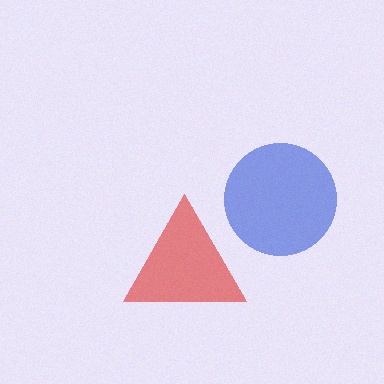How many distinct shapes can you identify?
There are 2 distinct shapes: a red triangle, a blue circle.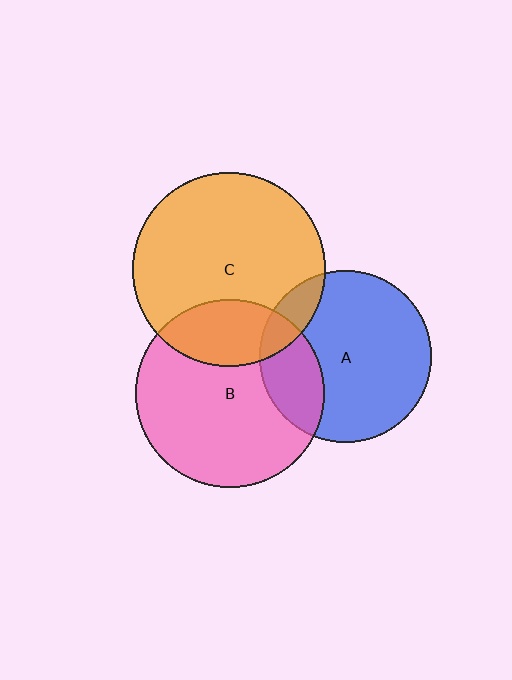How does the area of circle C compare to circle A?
Approximately 1.3 times.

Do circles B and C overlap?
Yes.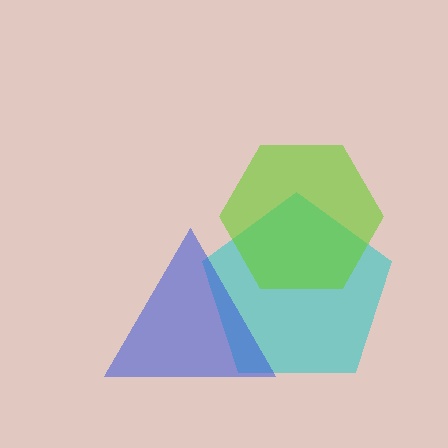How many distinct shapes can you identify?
There are 3 distinct shapes: a cyan pentagon, a lime hexagon, a blue triangle.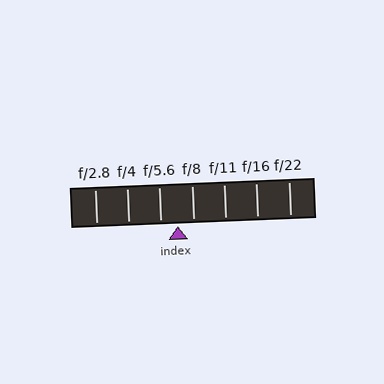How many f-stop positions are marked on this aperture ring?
There are 7 f-stop positions marked.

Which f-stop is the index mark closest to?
The index mark is closest to f/8.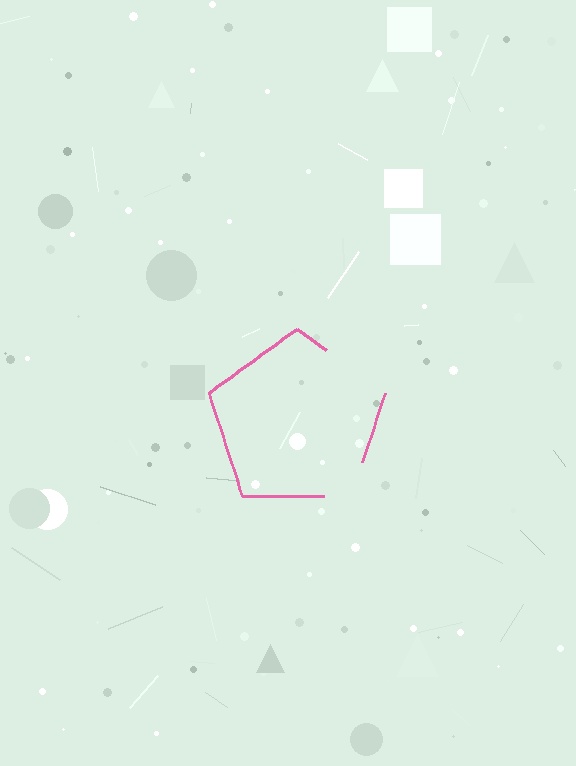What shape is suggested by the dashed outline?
The dashed outline suggests a pentagon.